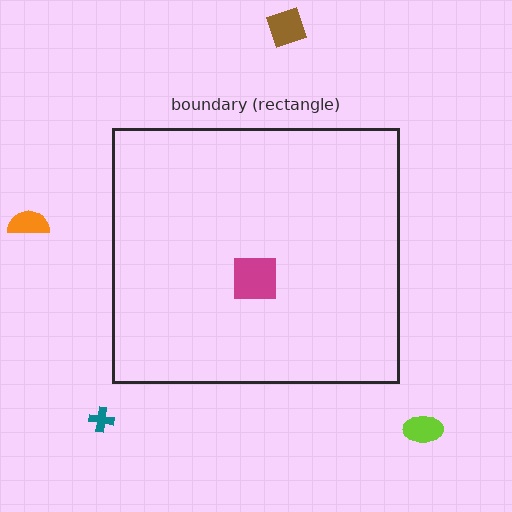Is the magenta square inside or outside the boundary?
Inside.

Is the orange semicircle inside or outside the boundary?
Outside.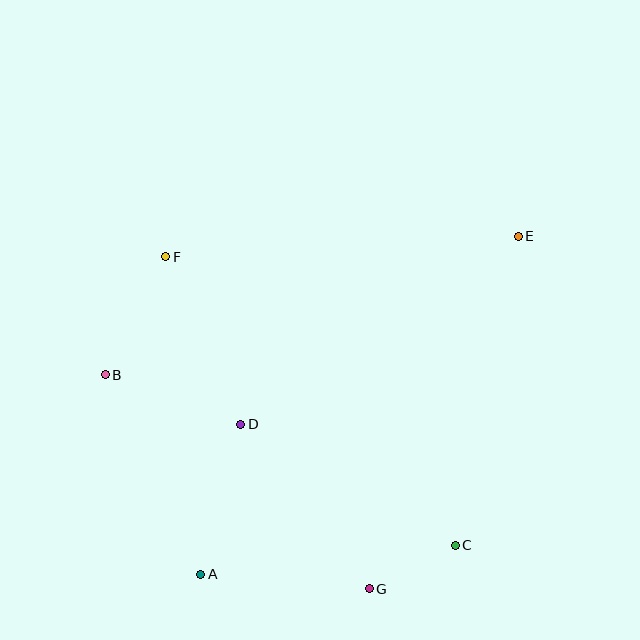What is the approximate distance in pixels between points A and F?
The distance between A and F is approximately 319 pixels.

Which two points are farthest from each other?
Points A and E are farthest from each other.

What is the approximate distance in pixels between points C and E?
The distance between C and E is approximately 316 pixels.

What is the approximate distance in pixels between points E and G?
The distance between E and G is approximately 383 pixels.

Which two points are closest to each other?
Points C and G are closest to each other.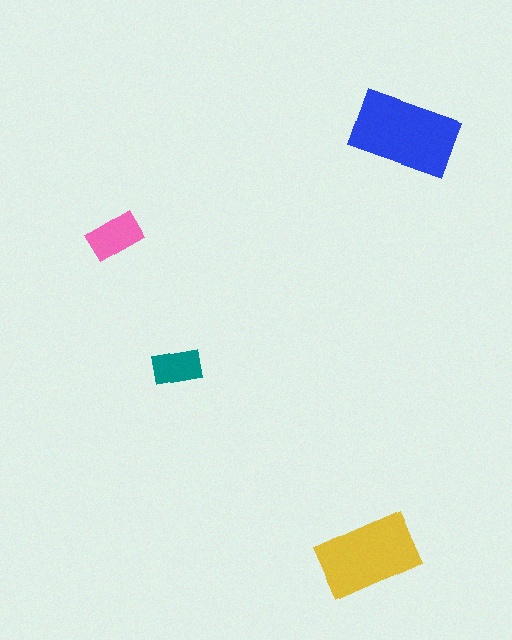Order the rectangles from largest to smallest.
the blue one, the yellow one, the pink one, the teal one.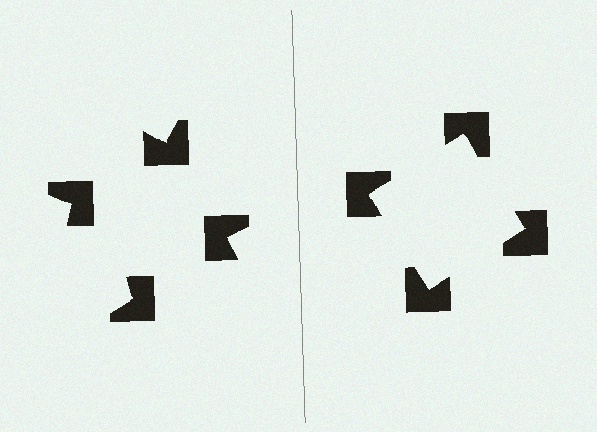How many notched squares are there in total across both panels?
8 — 4 on each side.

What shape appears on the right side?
An illusory square.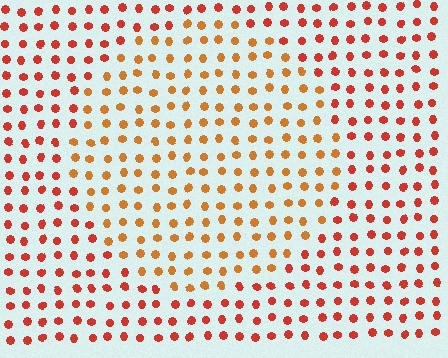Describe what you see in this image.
The image is filled with small red elements in a uniform arrangement. A circle-shaped region is visible where the elements are tinted to a slightly different hue, forming a subtle color boundary.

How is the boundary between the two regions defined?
The boundary is defined purely by a slight shift in hue (about 26 degrees). Spacing, size, and orientation are identical on both sides.